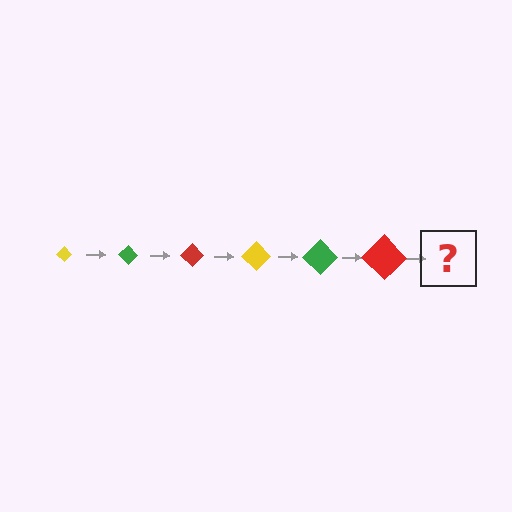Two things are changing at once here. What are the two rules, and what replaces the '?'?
The two rules are that the diamond grows larger each step and the color cycles through yellow, green, and red. The '?' should be a yellow diamond, larger than the previous one.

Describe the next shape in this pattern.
It should be a yellow diamond, larger than the previous one.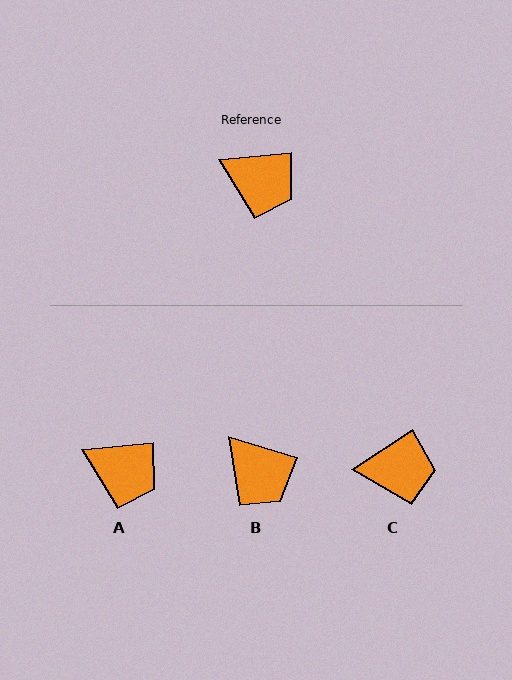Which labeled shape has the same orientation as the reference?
A.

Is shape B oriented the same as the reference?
No, it is off by about 22 degrees.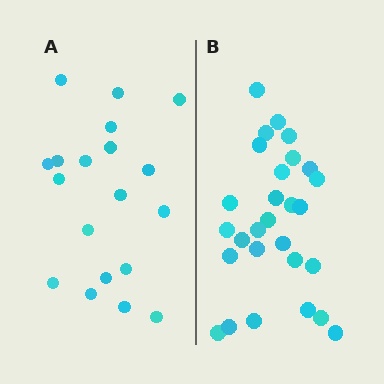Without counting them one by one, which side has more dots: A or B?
Region B (the right region) has more dots.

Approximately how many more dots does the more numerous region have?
Region B has roughly 8 or so more dots than region A.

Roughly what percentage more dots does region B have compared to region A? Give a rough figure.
About 45% more.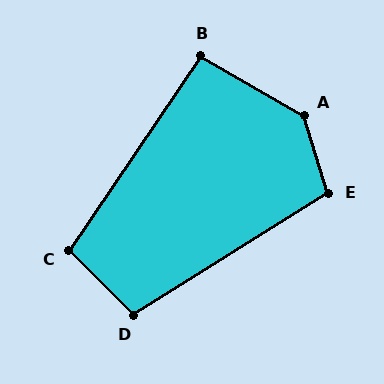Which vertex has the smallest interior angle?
B, at approximately 94 degrees.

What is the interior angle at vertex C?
Approximately 101 degrees (obtuse).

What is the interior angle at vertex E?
Approximately 105 degrees (obtuse).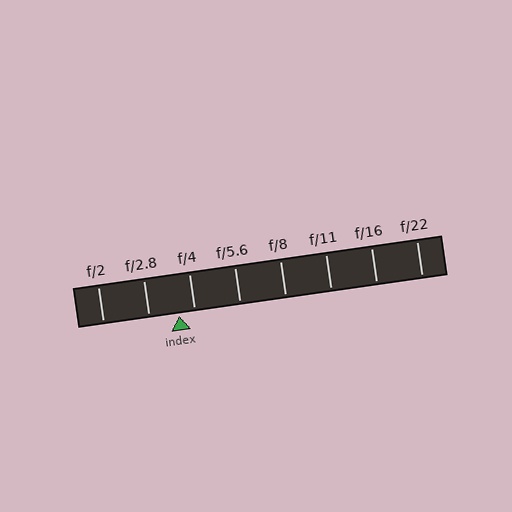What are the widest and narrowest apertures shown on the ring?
The widest aperture shown is f/2 and the narrowest is f/22.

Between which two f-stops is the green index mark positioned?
The index mark is between f/2.8 and f/4.